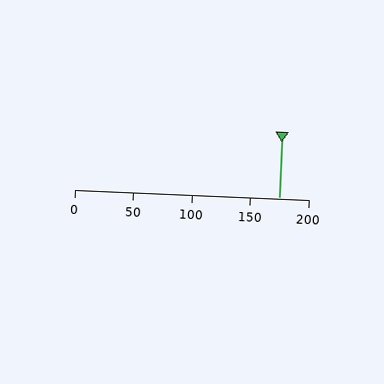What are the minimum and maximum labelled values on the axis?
The axis runs from 0 to 200.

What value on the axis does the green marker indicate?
The marker indicates approximately 175.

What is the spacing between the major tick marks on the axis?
The major ticks are spaced 50 apart.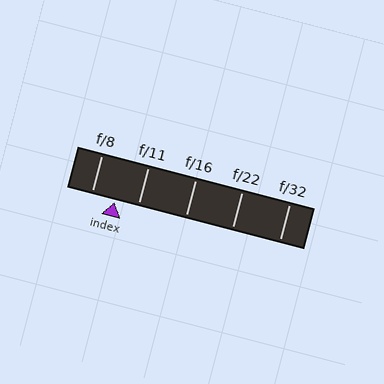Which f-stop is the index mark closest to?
The index mark is closest to f/8.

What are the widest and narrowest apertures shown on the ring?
The widest aperture shown is f/8 and the narrowest is f/32.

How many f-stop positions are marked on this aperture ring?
There are 5 f-stop positions marked.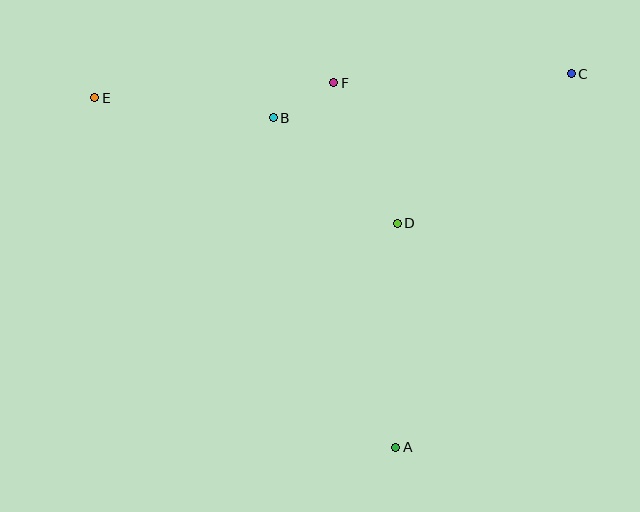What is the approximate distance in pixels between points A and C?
The distance between A and C is approximately 413 pixels.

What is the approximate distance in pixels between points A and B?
The distance between A and B is approximately 351 pixels.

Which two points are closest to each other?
Points B and F are closest to each other.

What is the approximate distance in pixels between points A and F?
The distance between A and F is approximately 370 pixels.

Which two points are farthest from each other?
Points C and E are farthest from each other.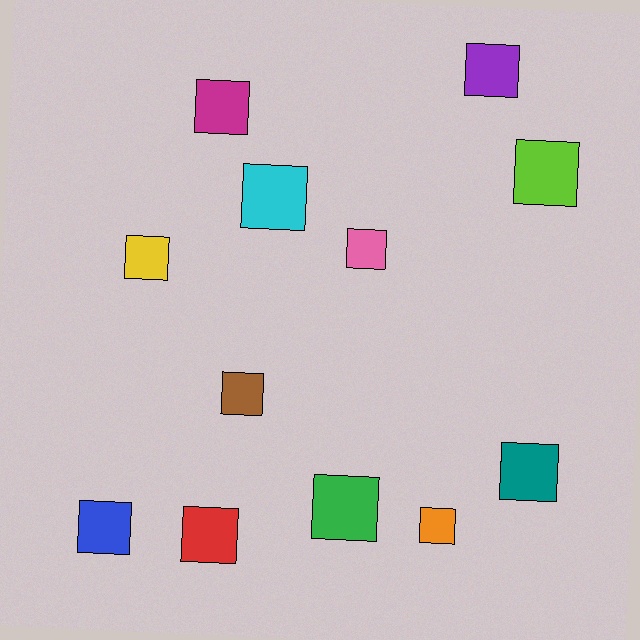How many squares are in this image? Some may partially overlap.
There are 12 squares.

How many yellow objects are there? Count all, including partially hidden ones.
There is 1 yellow object.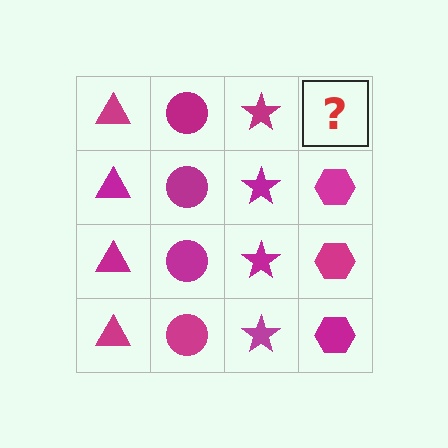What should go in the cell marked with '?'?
The missing cell should contain a magenta hexagon.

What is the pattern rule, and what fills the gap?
The rule is that each column has a consistent shape. The gap should be filled with a magenta hexagon.